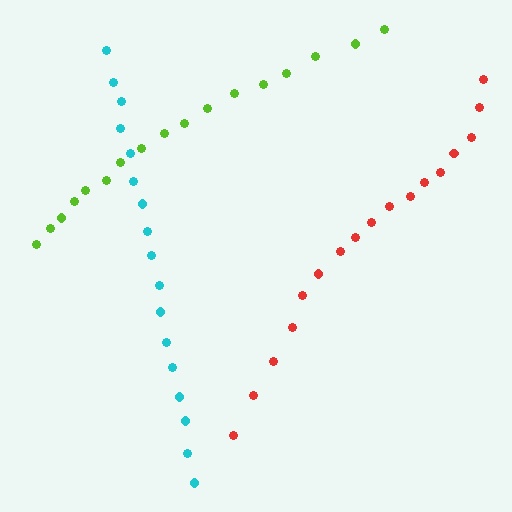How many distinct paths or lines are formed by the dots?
There are 3 distinct paths.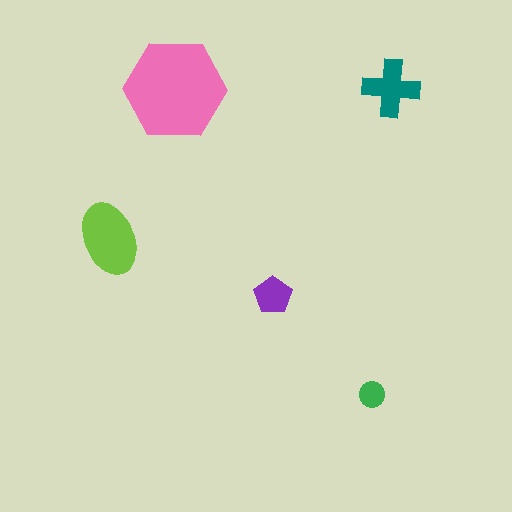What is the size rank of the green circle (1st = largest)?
5th.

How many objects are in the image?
There are 5 objects in the image.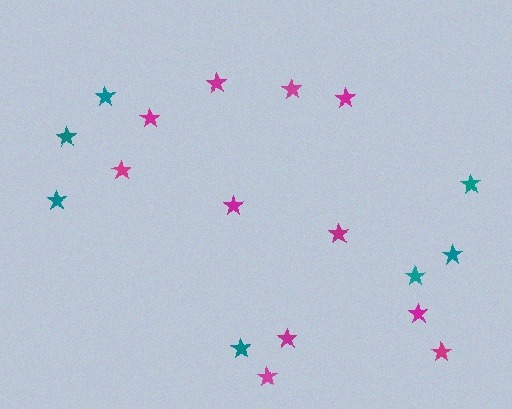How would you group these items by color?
There are 2 groups: one group of teal stars (7) and one group of magenta stars (11).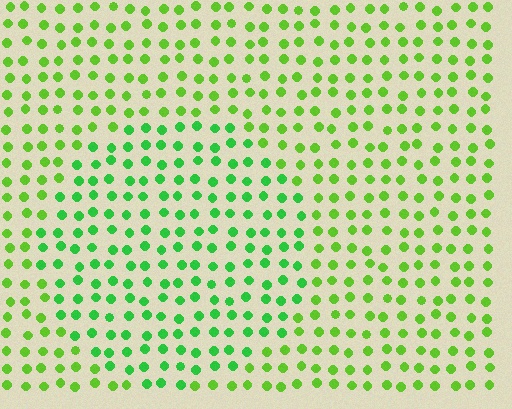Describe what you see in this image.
The image is filled with small lime elements in a uniform arrangement. A circle-shaped region is visible where the elements are tinted to a slightly different hue, forming a subtle color boundary.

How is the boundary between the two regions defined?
The boundary is defined purely by a slight shift in hue (about 28 degrees). Spacing, size, and orientation are identical on both sides.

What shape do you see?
I see a circle.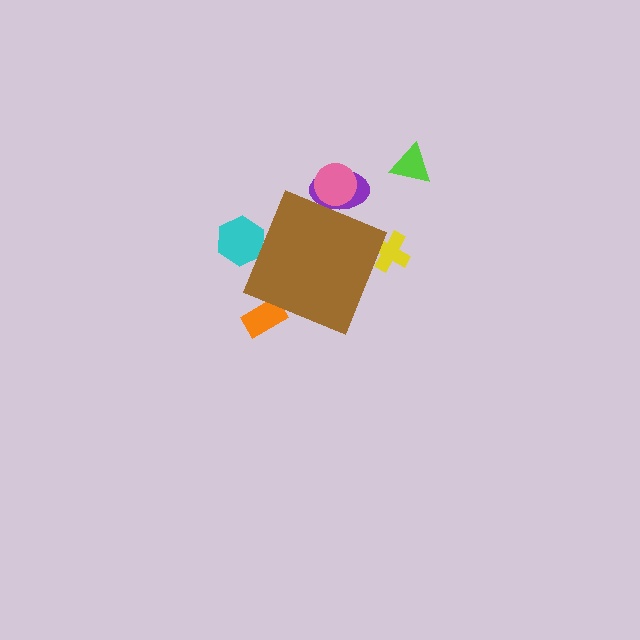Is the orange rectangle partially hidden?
Yes, the orange rectangle is partially hidden behind the brown diamond.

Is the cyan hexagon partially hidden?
Yes, the cyan hexagon is partially hidden behind the brown diamond.